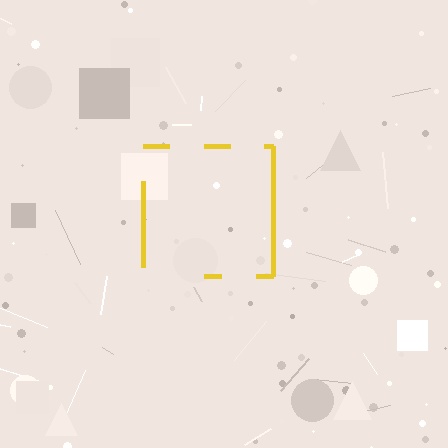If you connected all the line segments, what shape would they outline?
They would outline a square.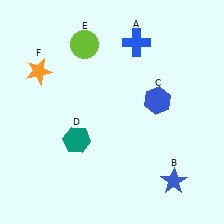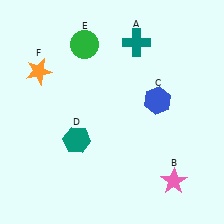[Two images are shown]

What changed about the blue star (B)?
In Image 1, B is blue. In Image 2, it changed to pink.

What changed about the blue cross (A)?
In Image 1, A is blue. In Image 2, it changed to teal.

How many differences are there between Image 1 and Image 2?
There are 3 differences between the two images.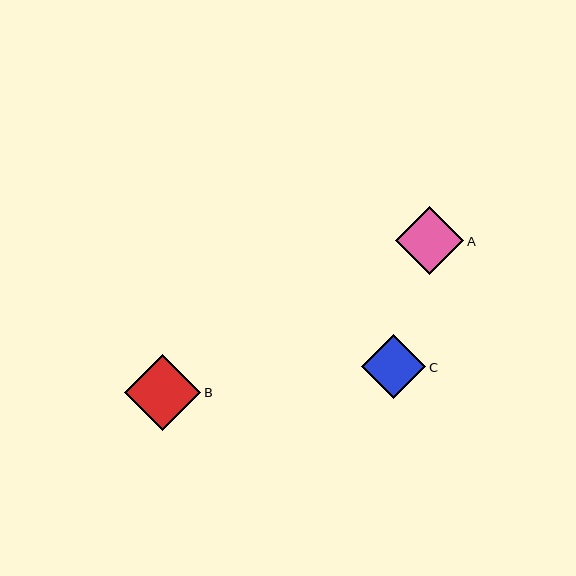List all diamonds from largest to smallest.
From largest to smallest: B, A, C.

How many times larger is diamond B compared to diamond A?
Diamond B is approximately 1.1 times the size of diamond A.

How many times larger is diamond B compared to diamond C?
Diamond B is approximately 1.2 times the size of diamond C.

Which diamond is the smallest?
Diamond C is the smallest with a size of approximately 64 pixels.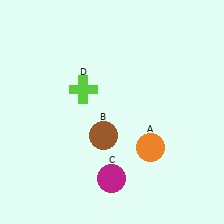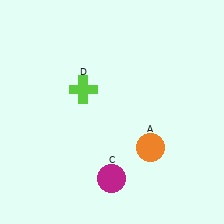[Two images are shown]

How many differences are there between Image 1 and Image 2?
There is 1 difference between the two images.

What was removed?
The brown circle (B) was removed in Image 2.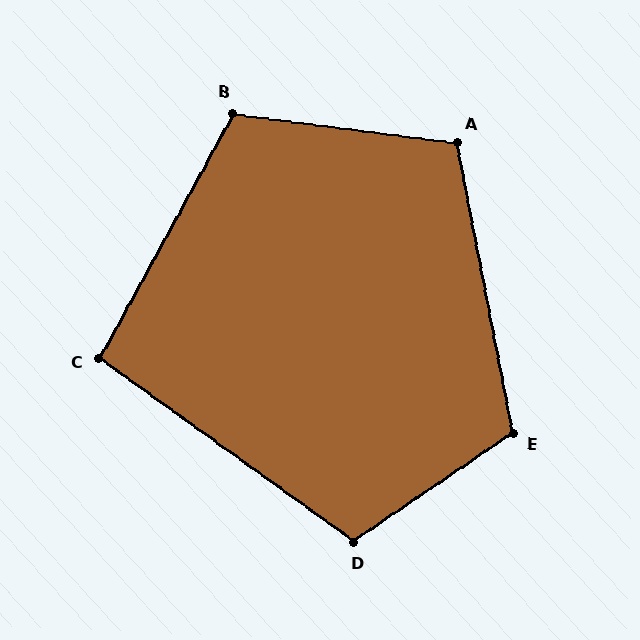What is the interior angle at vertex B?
Approximately 111 degrees (obtuse).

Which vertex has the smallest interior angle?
C, at approximately 97 degrees.